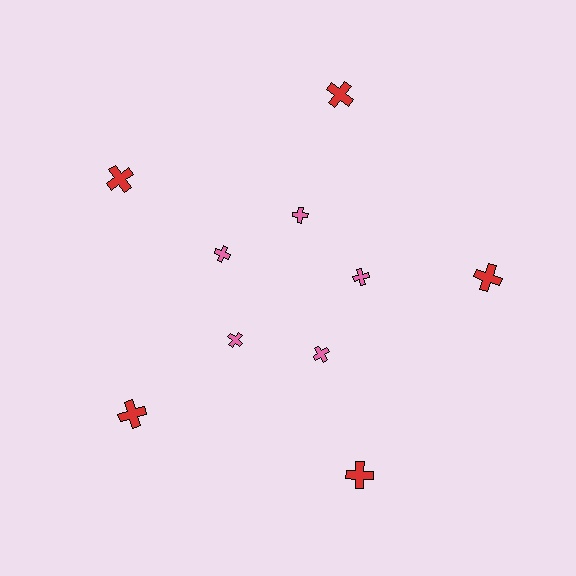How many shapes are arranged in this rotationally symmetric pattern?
There are 10 shapes, arranged in 5 groups of 2.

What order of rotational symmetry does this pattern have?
This pattern has 5-fold rotational symmetry.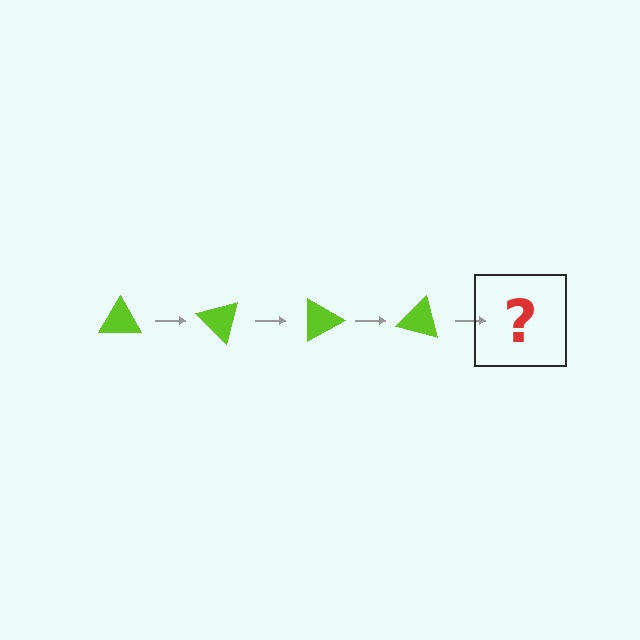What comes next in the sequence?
The next element should be a lime triangle rotated 180 degrees.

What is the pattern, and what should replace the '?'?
The pattern is that the triangle rotates 45 degrees each step. The '?' should be a lime triangle rotated 180 degrees.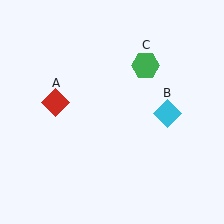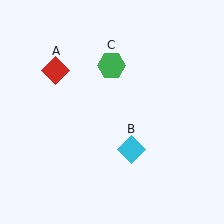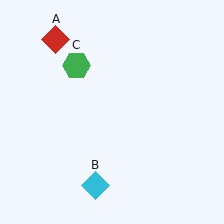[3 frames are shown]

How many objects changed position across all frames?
3 objects changed position: red diamond (object A), cyan diamond (object B), green hexagon (object C).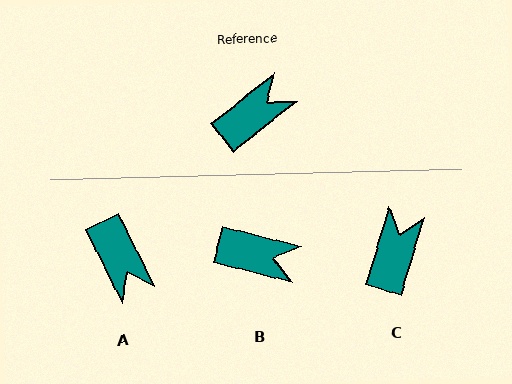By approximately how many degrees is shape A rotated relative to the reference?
Approximately 102 degrees clockwise.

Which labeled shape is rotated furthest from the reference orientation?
A, about 102 degrees away.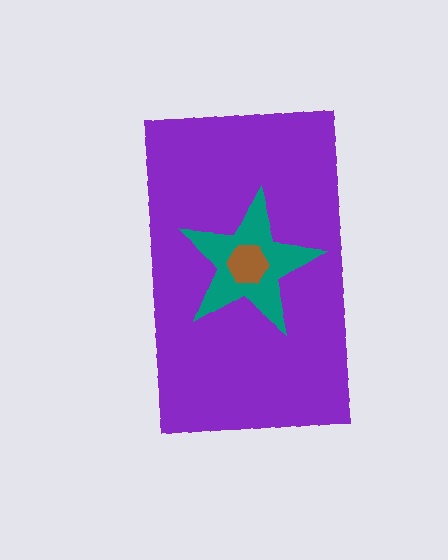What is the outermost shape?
The purple rectangle.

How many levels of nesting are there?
3.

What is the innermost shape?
The brown hexagon.